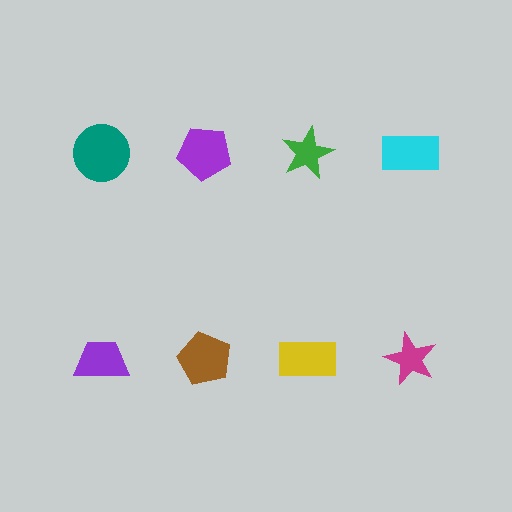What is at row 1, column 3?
A green star.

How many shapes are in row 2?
4 shapes.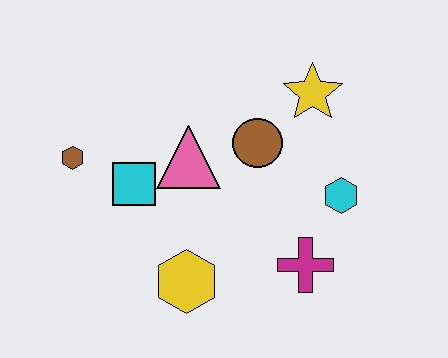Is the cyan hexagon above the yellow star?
No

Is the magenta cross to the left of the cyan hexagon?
Yes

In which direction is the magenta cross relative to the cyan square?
The magenta cross is to the right of the cyan square.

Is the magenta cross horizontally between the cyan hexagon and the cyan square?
Yes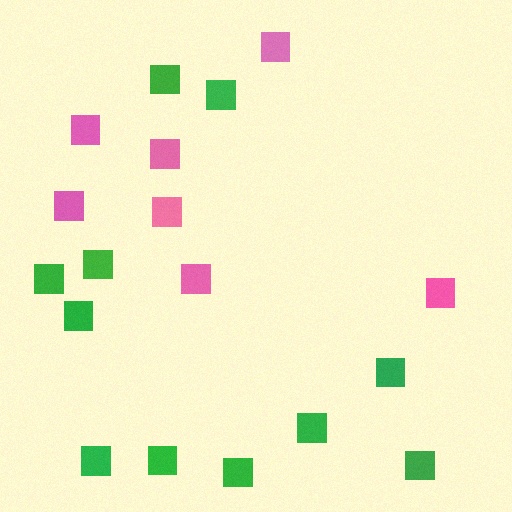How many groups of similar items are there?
There are 2 groups: one group of pink squares (7) and one group of green squares (11).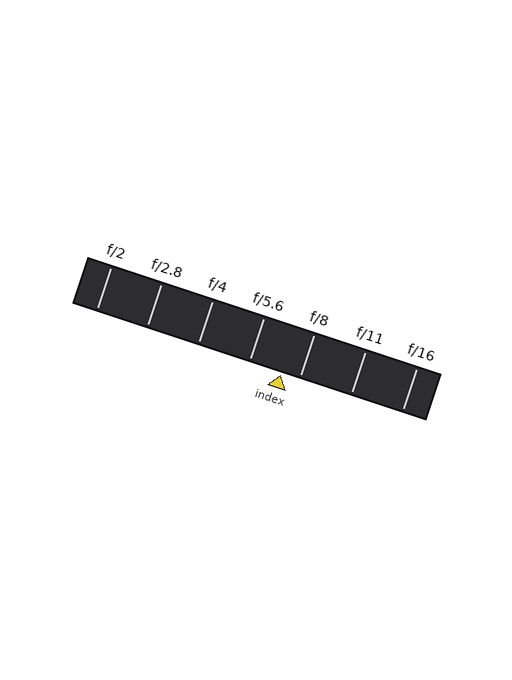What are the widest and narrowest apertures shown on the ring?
The widest aperture shown is f/2 and the narrowest is f/16.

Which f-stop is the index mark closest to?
The index mark is closest to f/8.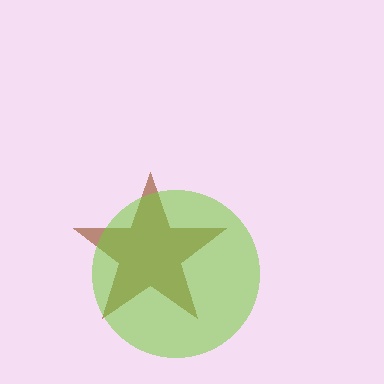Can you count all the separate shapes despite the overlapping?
Yes, there are 2 separate shapes.